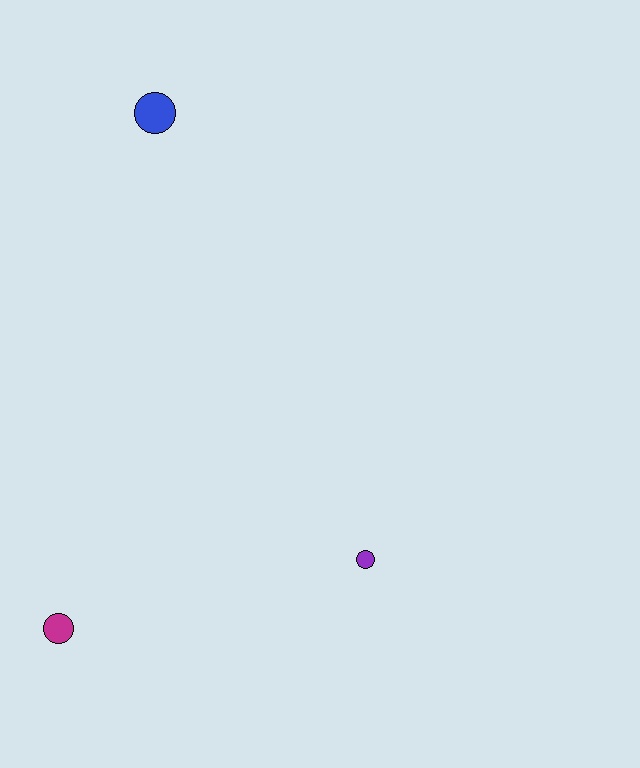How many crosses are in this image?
There are no crosses.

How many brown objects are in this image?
There are no brown objects.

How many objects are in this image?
There are 3 objects.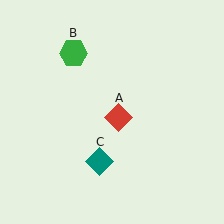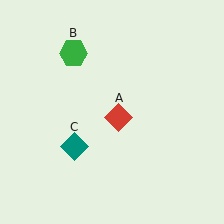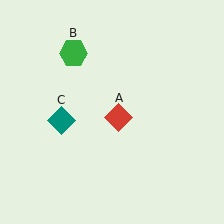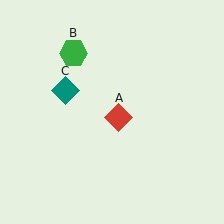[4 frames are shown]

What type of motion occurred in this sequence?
The teal diamond (object C) rotated clockwise around the center of the scene.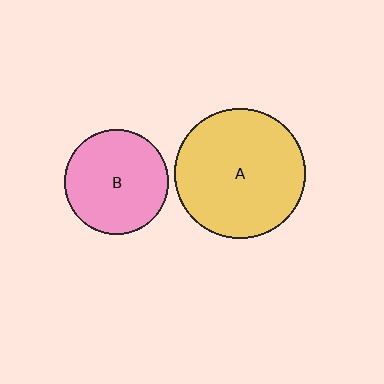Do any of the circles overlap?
No, none of the circles overlap.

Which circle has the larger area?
Circle A (yellow).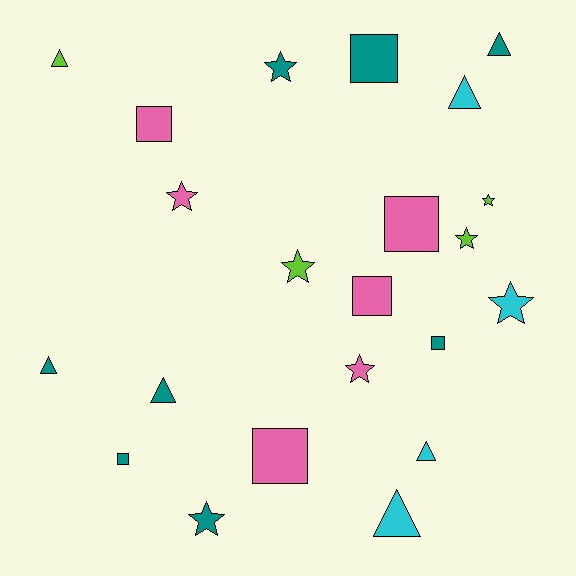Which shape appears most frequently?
Star, with 8 objects.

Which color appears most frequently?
Teal, with 8 objects.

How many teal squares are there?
There are 3 teal squares.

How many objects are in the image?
There are 22 objects.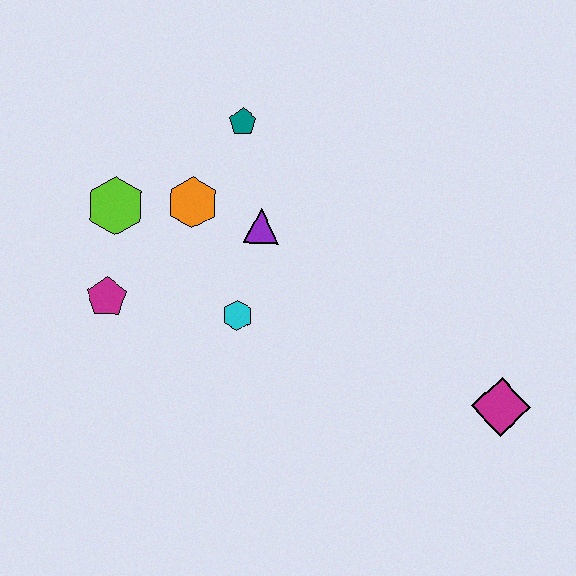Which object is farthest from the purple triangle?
The magenta diamond is farthest from the purple triangle.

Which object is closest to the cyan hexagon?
The purple triangle is closest to the cyan hexagon.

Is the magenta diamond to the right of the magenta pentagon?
Yes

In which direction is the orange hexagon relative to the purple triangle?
The orange hexagon is to the left of the purple triangle.